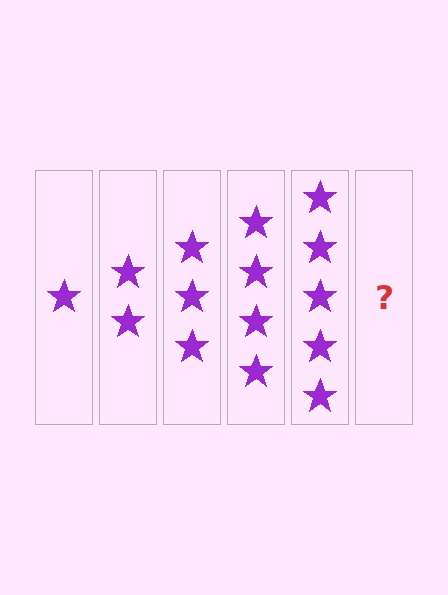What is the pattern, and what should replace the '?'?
The pattern is that each step adds one more star. The '?' should be 6 stars.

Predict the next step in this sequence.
The next step is 6 stars.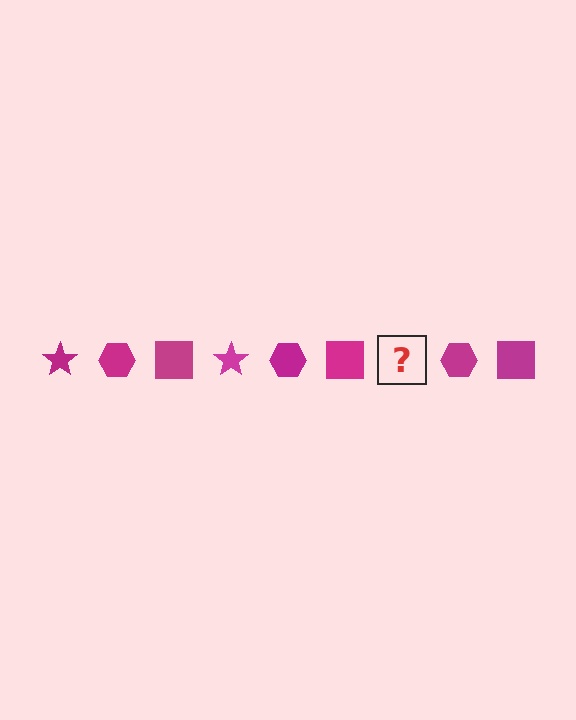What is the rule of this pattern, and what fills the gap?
The rule is that the pattern cycles through star, hexagon, square shapes in magenta. The gap should be filled with a magenta star.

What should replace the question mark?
The question mark should be replaced with a magenta star.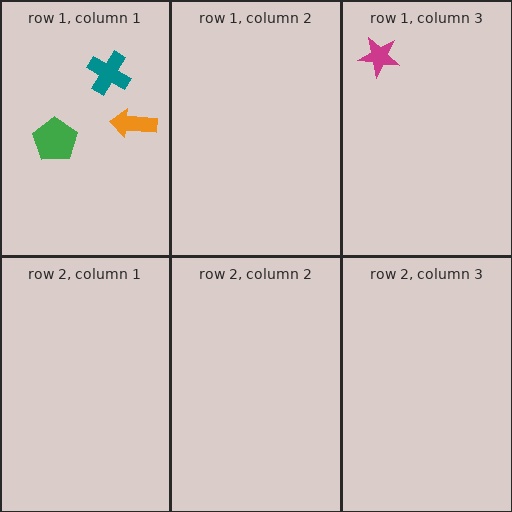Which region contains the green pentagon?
The row 1, column 1 region.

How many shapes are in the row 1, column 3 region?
1.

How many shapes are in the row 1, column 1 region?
3.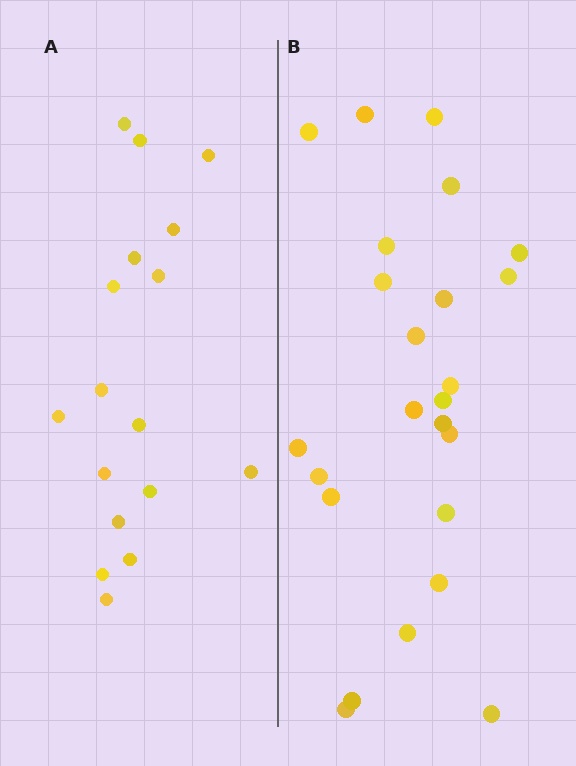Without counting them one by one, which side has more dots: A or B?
Region B (the right region) has more dots.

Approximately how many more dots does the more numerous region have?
Region B has roughly 8 or so more dots than region A.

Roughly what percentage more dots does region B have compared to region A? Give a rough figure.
About 40% more.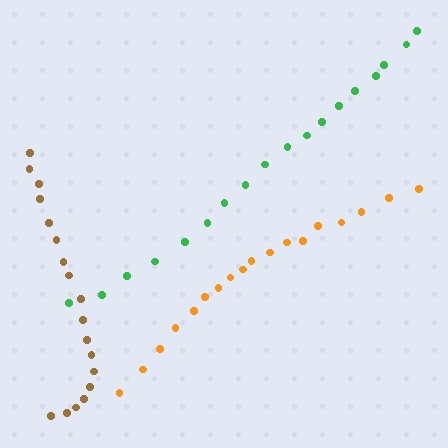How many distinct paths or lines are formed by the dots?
There are 3 distinct paths.